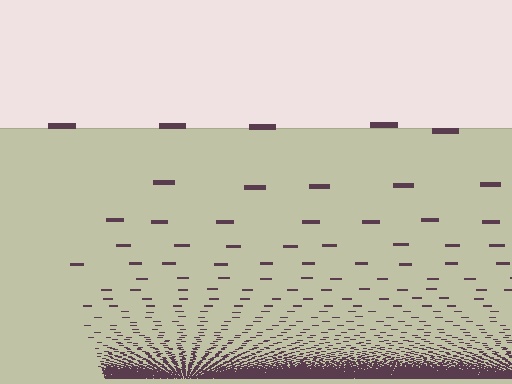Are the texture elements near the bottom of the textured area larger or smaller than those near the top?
Smaller. The gradient is inverted — elements near the bottom are smaller and denser.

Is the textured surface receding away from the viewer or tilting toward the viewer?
The surface appears to tilt toward the viewer. Texture elements get larger and sparser toward the top.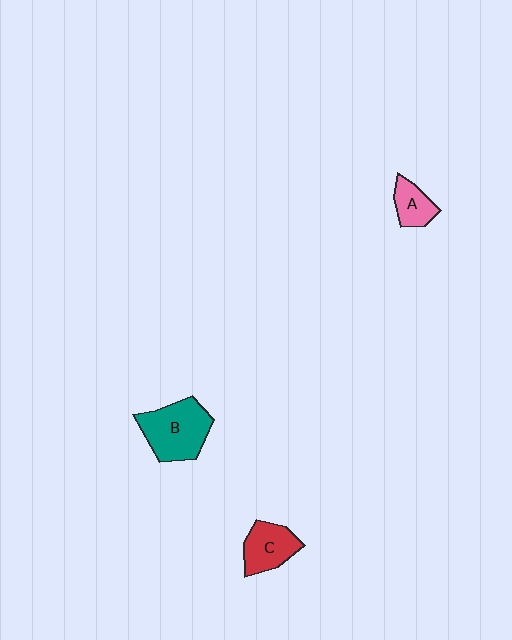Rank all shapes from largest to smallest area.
From largest to smallest: B (teal), C (red), A (pink).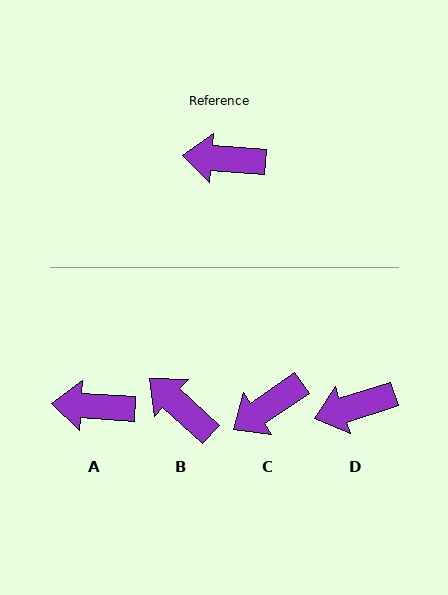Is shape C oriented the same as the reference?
No, it is off by about 38 degrees.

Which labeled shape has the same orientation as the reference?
A.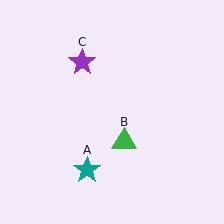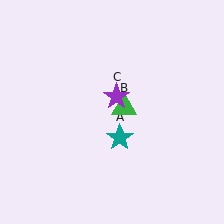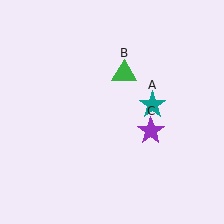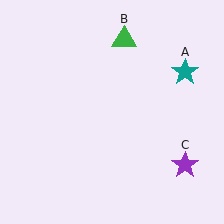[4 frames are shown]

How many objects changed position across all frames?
3 objects changed position: teal star (object A), green triangle (object B), purple star (object C).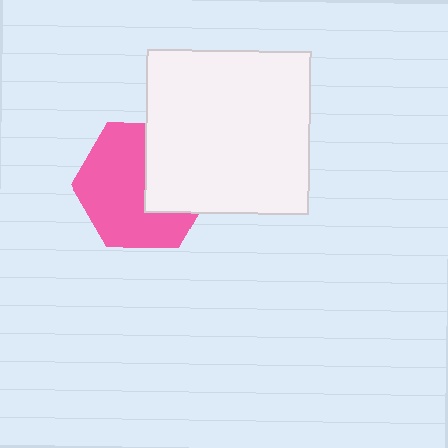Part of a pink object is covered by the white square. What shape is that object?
It is a hexagon.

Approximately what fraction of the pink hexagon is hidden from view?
Roughly 37% of the pink hexagon is hidden behind the white square.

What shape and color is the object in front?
The object in front is a white square.